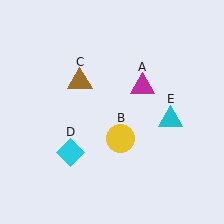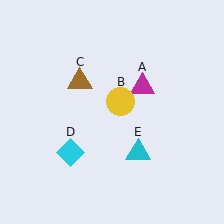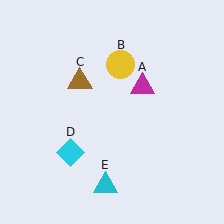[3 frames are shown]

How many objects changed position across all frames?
2 objects changed position: yellow circle (object B), cyan triangle (object E).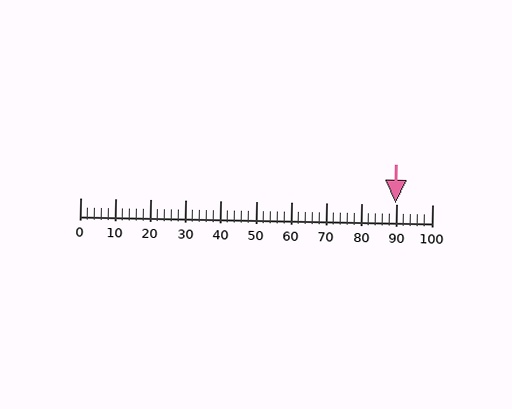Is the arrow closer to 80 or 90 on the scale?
The arrow is closer to 90.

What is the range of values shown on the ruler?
The ruler shows values from 0 to 100.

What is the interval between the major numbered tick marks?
The major tick marks are spaced 10 units apart.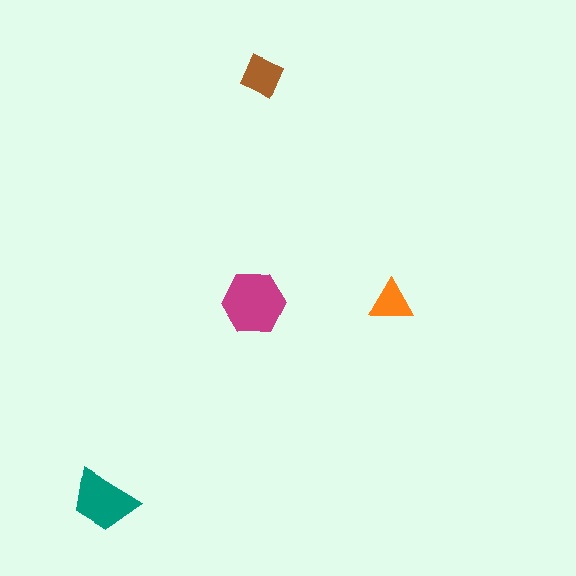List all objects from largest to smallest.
The magenta hexagon, the teal trapezoid, the brown diamond, the orange triangle.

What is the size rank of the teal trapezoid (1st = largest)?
2nd.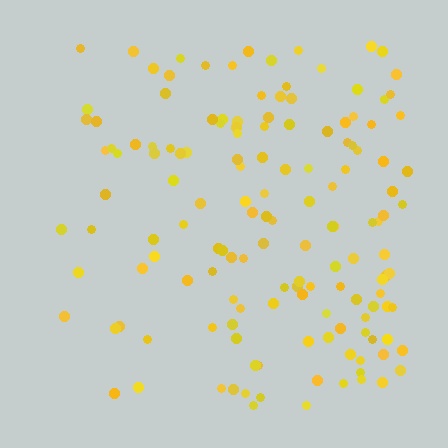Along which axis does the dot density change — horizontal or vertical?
Horizontal.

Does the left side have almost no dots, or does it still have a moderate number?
Still a moderate number, just noticeably fewer than the right.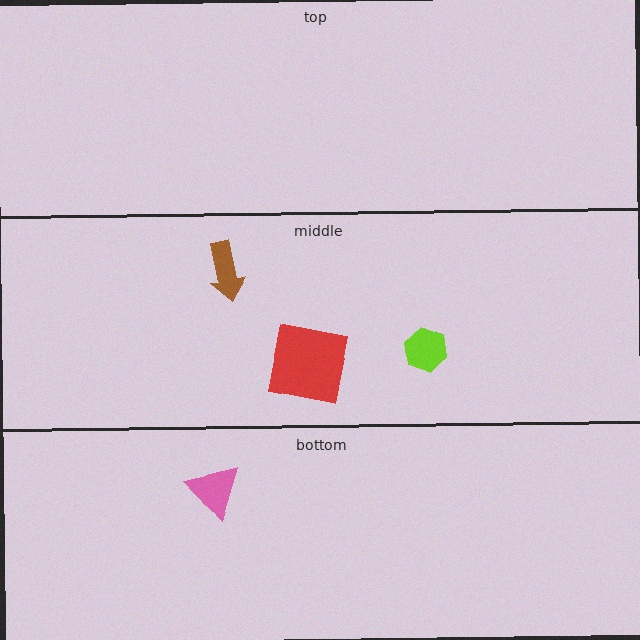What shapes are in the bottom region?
The pink triangle.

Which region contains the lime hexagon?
The middle region.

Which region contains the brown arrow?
The middle region.